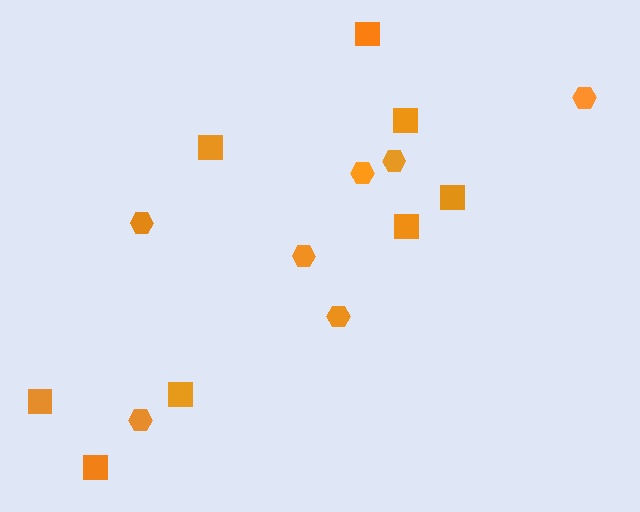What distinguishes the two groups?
There are 2 groups: one group of hexagons (7) and one group of squares (8).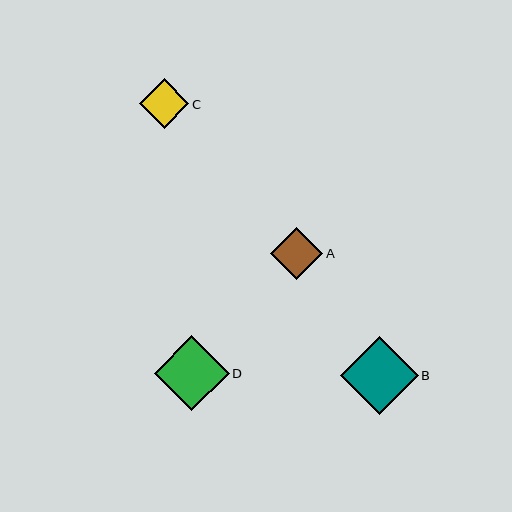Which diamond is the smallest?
Diamond C is the smallest with a size of approximately 50 pixels.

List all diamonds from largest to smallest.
From largest to smallest: B, D, A, C.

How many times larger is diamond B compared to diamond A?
Diamond B is approximately 1.5 times the size of diamond A.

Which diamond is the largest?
Diamond B is the largest with a size of approximately 78 pixels.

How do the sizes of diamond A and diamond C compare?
Diamond A and diamond C are approximately the same size.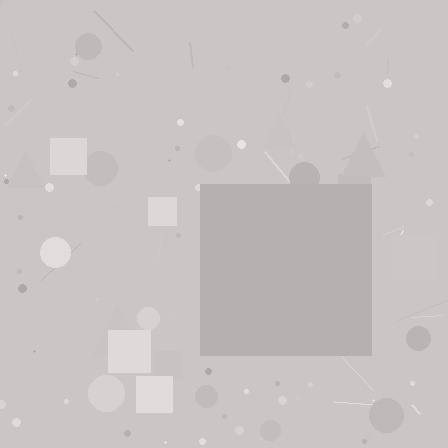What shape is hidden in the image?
A square is hidden in the image.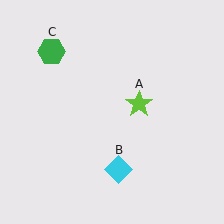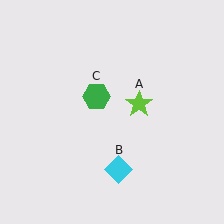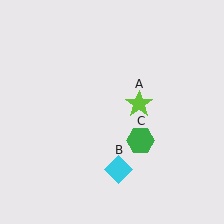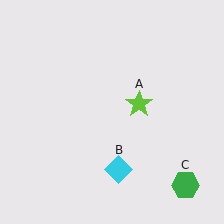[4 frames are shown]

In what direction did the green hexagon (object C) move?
The green hexagon (object C) moved down and to the right.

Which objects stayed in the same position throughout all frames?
Lime star (object A) and cyan diamond (object B) remained stationary.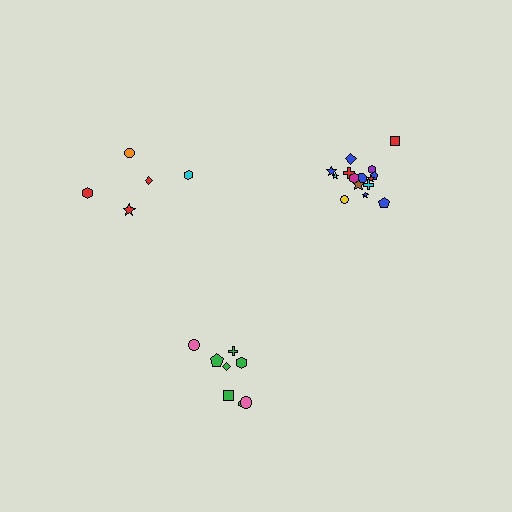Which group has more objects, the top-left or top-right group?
The top-right group.